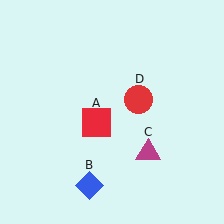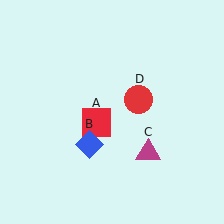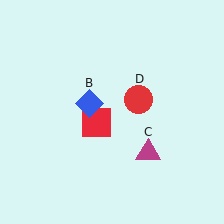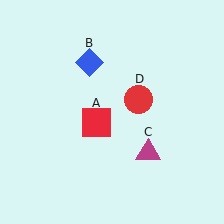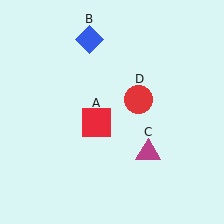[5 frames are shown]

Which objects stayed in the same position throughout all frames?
Red square (object A) and magenta triangle (object C) and red circle (object D) remained stationary.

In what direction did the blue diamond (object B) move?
The blue diamond (object B) moved up.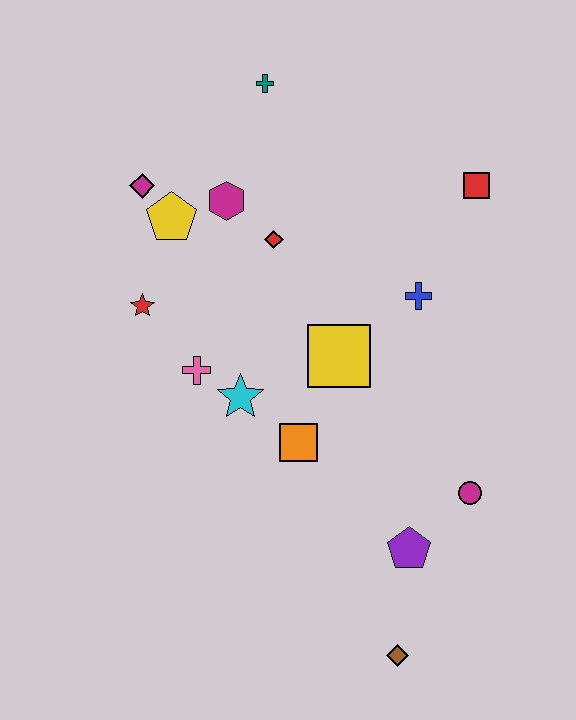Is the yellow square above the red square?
No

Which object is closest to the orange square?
The cyan star is closest to the orange square.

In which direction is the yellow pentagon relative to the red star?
The yellow pentagon is above the red star.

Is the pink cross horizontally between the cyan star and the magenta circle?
No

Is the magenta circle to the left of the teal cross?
No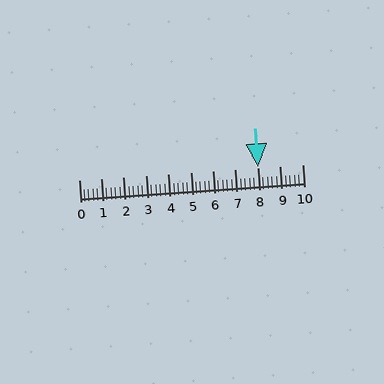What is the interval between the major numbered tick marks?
The major tick marks are spaced 1 units apart.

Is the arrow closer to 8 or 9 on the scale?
The arrow is closer to 8.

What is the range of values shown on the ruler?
The ruler shows values from 0 to 10.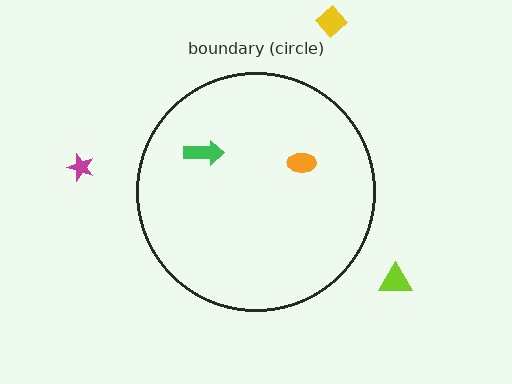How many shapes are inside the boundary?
2 inside, 3 outside.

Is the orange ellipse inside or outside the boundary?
Inside.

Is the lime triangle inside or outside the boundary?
Outside.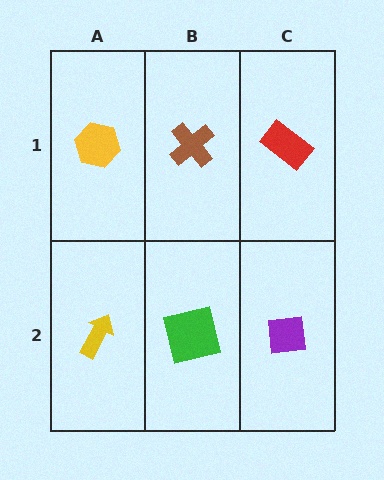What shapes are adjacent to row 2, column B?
A brown cross (row 1, column B), a yellow arrow (row 2, column A), a purple square (row 2, column C).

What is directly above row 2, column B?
A brown cross.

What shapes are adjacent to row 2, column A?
A yellow hexagon (row 1, column A), a green square (row 2, column B).